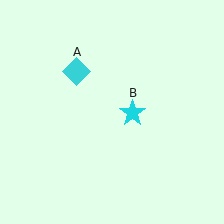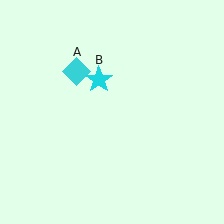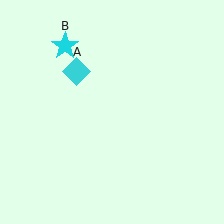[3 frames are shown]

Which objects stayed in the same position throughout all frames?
Cyan diamond (object A) remained stationary.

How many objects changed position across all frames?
1 object changed position: cyan star (object B).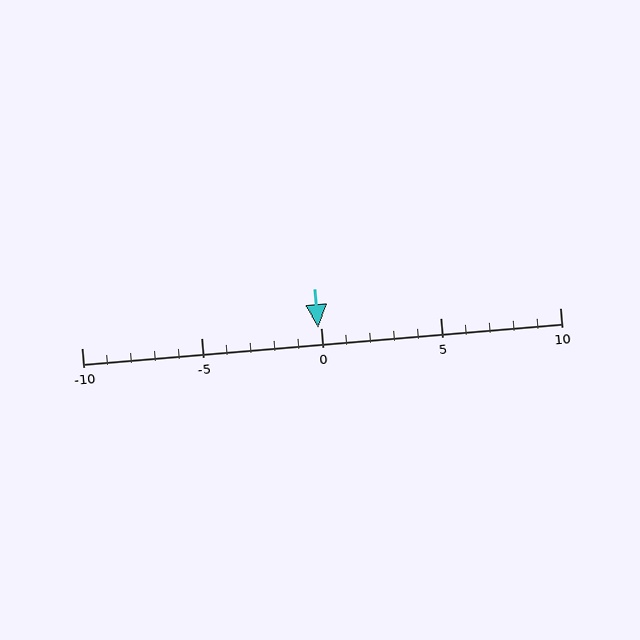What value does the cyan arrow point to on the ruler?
The cyan arrow points to approximately 0.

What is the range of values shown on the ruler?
The ruler shows values from -10 to 10.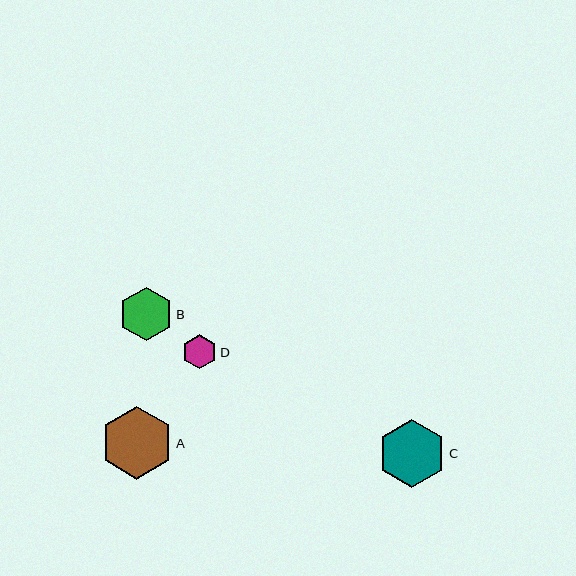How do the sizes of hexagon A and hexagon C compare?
Hexagon A and hexagon C are approximately the same size.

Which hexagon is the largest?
Hexagon A is the largest with a size of approximately 73 pixels.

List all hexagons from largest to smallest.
From largest to smallest: A, C, B, D.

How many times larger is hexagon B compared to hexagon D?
Hexagon B is approximately 1.6 times the size of hexagon D.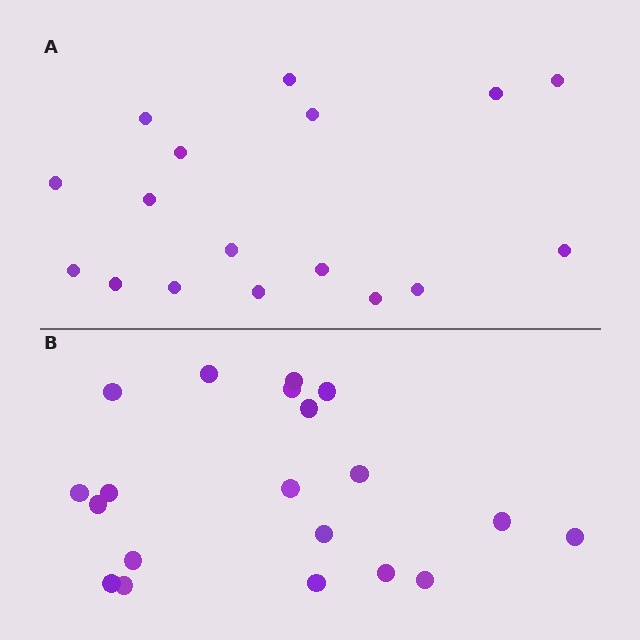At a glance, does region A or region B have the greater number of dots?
Region B (the bottom region) has more dots.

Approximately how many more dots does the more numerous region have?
Region B has just a few more — roughly 2 or 3 more dots than region A.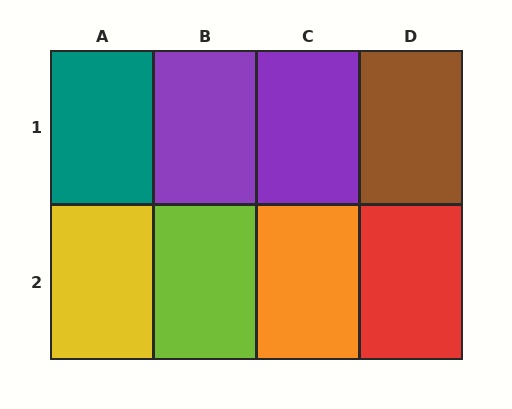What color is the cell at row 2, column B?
Lime.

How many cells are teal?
1 cell is teal.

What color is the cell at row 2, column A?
Yellow.